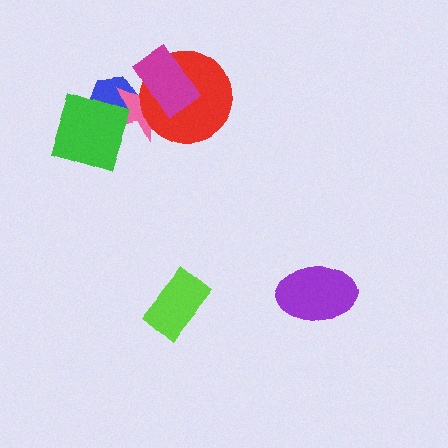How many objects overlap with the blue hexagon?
2 objects overlap with the blue hexagon.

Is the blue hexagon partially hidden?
Yes, it is partially covered by another shape.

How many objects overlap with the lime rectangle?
0 objects overlap with the lime rectangle.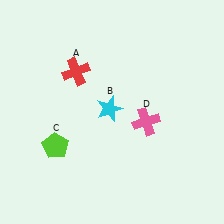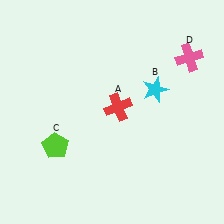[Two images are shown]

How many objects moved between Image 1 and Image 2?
3 objects moved between the two images.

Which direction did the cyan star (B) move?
The cyan star (B) moved right.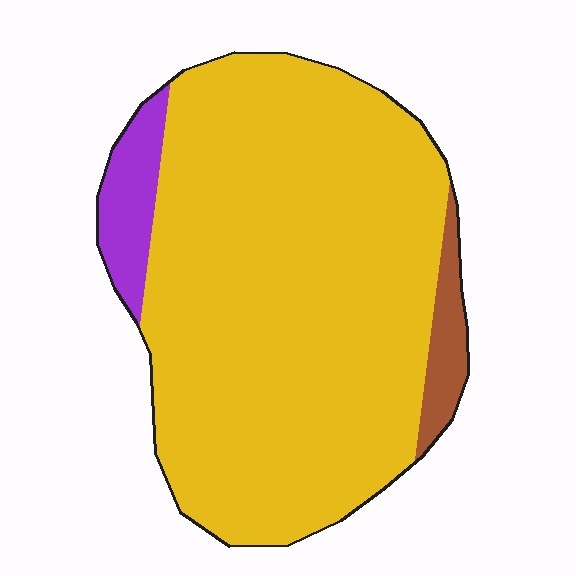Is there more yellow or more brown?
Yellow.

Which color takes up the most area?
Yellow, at roughly 90%.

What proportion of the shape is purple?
Purple takes up about one tenth (1/10) of the shape.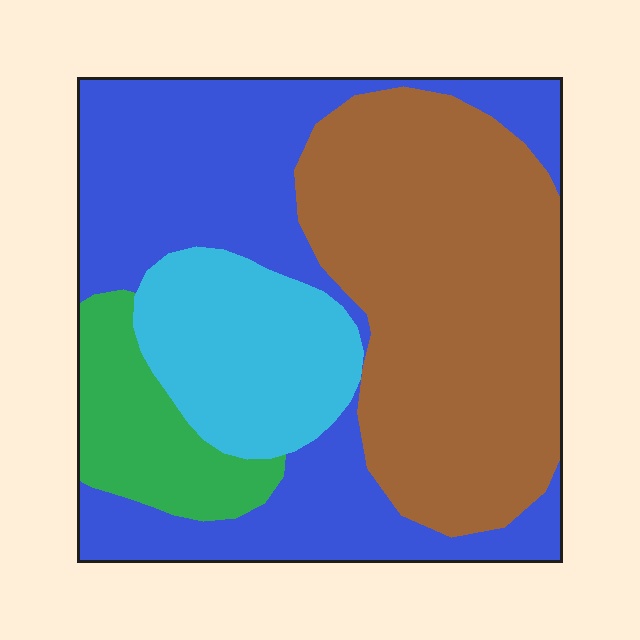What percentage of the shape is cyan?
Cyan covers about 15% of the shape.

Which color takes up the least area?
Green, at roughly 10%.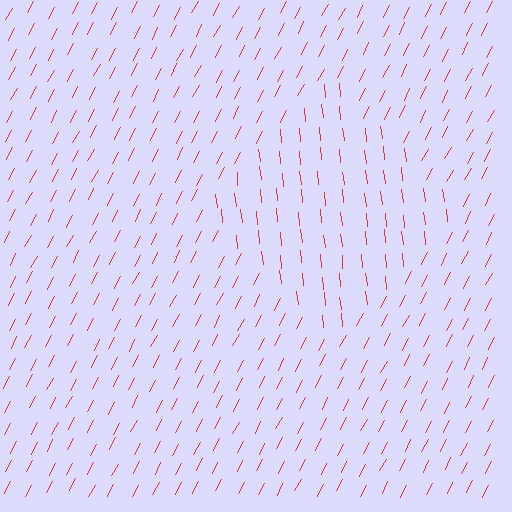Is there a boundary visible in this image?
Yes, there is a texture boundary formed by a change in line orientation.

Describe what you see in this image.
The image is filled with small red line segments. A diamond region in the image has lines oriented differently from the surrounding lines, creating a visible texture boundary.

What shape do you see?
I see a diamond.